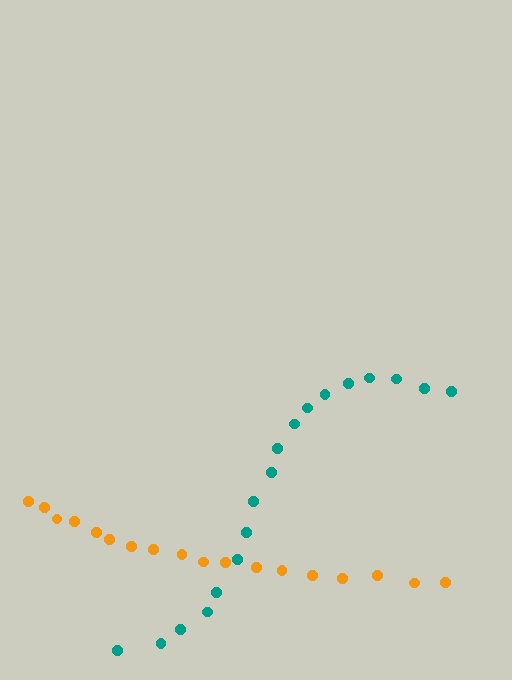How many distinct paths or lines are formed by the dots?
There are 2 distinct paths.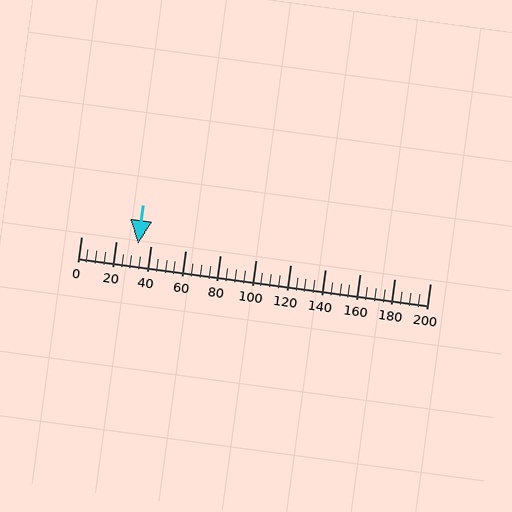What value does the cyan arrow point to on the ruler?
The cyan arrow points to approximately 33.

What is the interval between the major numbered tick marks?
The major tick marks are spaced 20 units apart.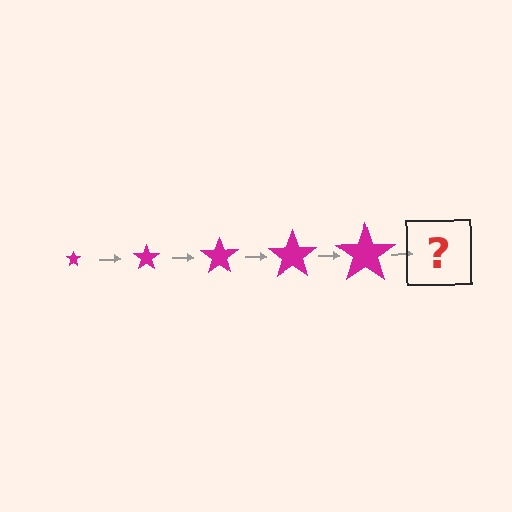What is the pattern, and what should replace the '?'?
The pattern is that the star gets progressively larger each step. The '?' should be a magenta star, larger than the previous one.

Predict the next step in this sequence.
The next step is a magenta star, larger than the previous one.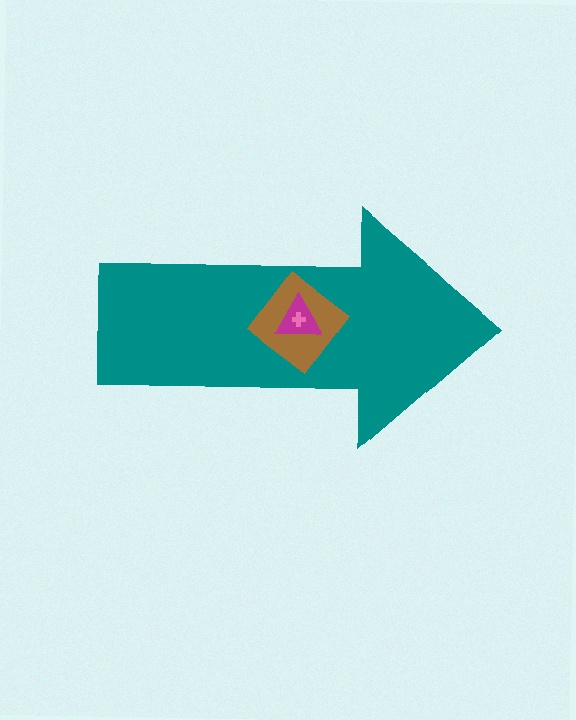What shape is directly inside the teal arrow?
The brown diamond.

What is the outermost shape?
The teal arrow.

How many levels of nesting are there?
4.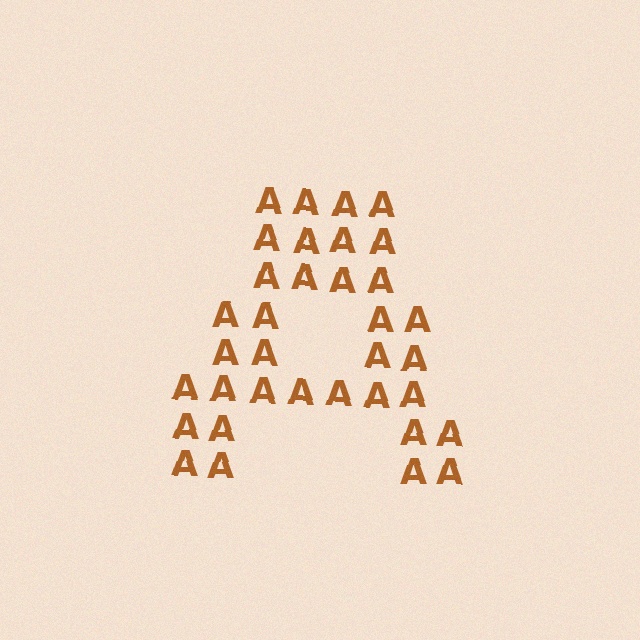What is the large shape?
The large shape is the letter A.